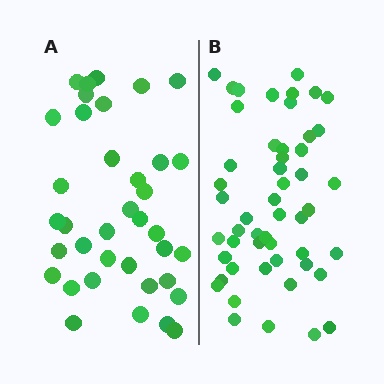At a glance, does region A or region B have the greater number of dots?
Region B (the right region) has more dots.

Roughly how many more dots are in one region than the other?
Region B has approximately 15 more dots than region A.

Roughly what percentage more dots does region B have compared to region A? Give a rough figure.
About 40% more.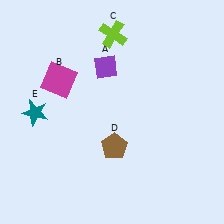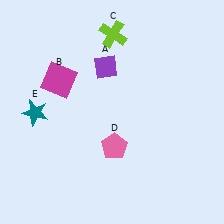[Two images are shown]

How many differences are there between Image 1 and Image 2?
There is 1 difference between the two images.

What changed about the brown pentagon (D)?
In Image 1, D is brown. In Image 2, it changed to pink.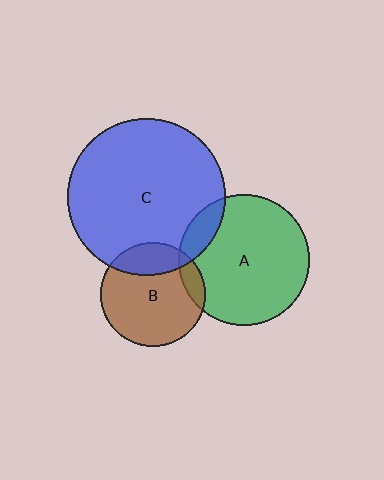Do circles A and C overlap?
Yes.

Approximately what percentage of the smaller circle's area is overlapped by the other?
Approximately 10%.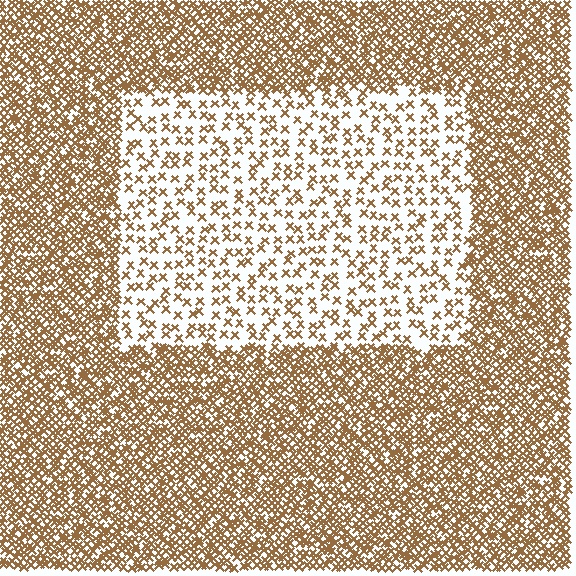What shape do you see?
I see a rectangle.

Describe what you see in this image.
The image contains small brown elements arranged at two different densities. A rectangle-shaped region is visible where the elements are less densely packed than the surrounding area.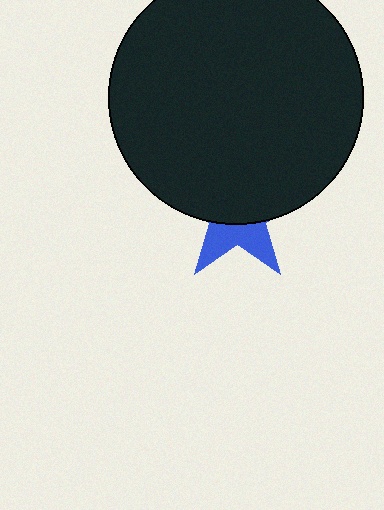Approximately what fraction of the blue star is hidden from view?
Roughly 63% of the blue star is hidden behind the black circle.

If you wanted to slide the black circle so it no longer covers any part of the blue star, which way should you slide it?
Slide it up — that is the most direct way to separate the two shapes.